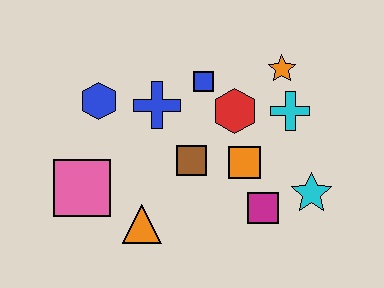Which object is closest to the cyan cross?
The orange star is closest to the cyan cross.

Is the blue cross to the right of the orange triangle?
Yes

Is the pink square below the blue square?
Yes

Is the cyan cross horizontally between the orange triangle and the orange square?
No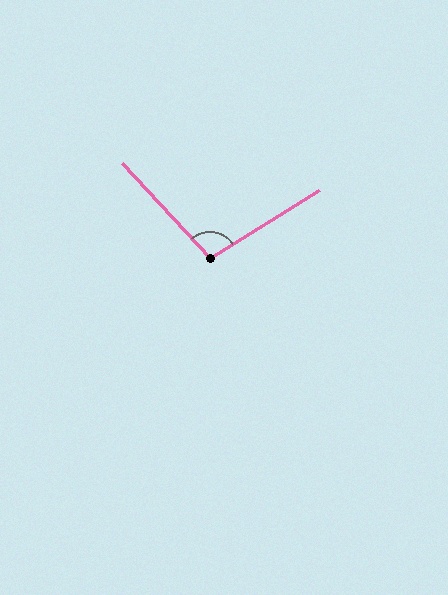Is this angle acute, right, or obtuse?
It is obtuse.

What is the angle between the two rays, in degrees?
Approximately 101 degrees.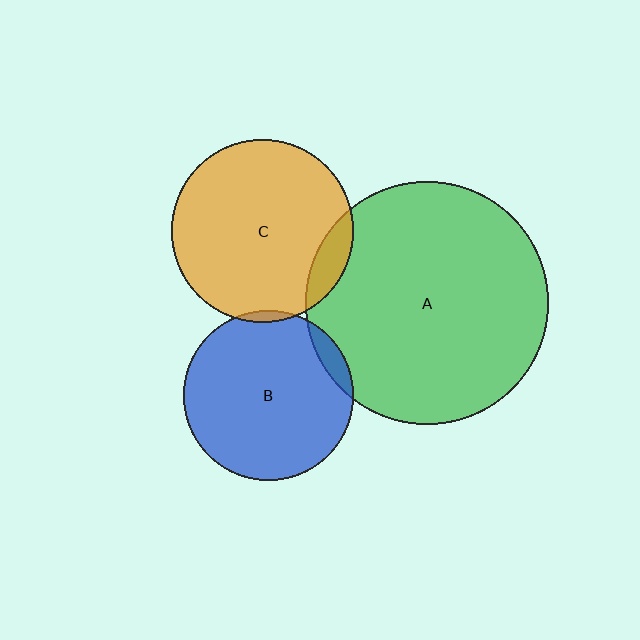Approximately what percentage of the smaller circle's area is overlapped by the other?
Approximately 10%.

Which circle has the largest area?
Circle A (green).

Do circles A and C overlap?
Yes.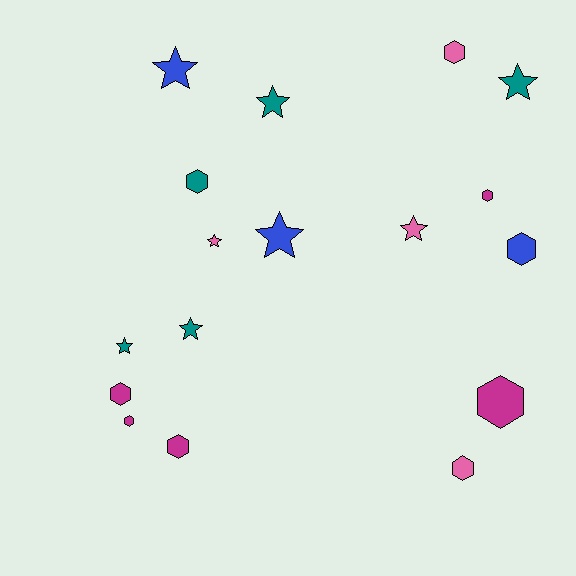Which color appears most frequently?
Teal, with 5 objects.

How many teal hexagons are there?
There is 1 teal hexagon.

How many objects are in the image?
There are 17 objects.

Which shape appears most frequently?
Hexagon, with 9 objects.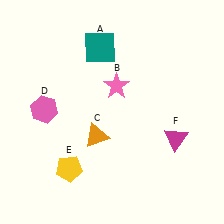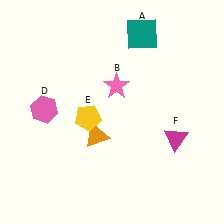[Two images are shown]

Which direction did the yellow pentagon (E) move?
The yellow pentagon (E) moved up.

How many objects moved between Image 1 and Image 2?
2 objects moved between the two images.